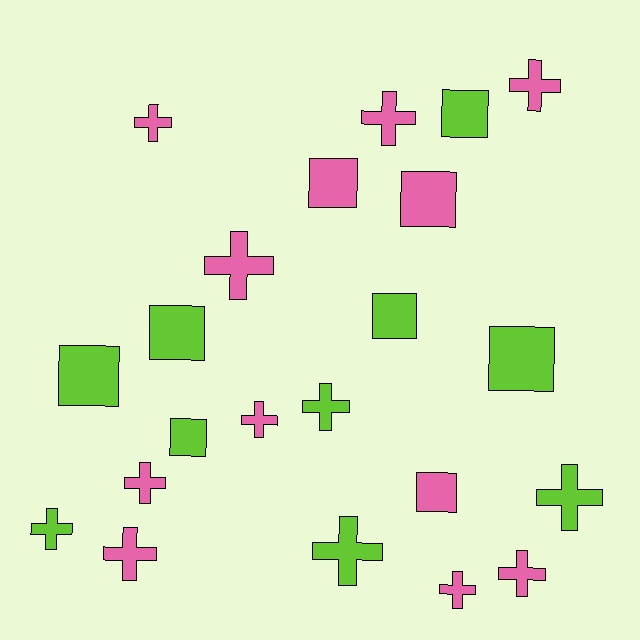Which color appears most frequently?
Pink, with 12 objects.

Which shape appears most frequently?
Cross, with 13 objects.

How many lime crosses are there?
There are 4 lime crosses.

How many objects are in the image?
There are 22 objects.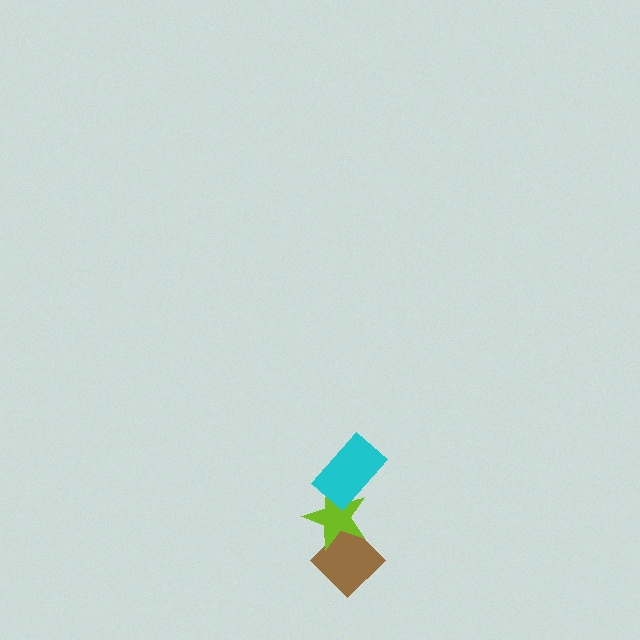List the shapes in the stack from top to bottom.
From top to bottom: the cyan rectangle, the lime star, the brown diamond.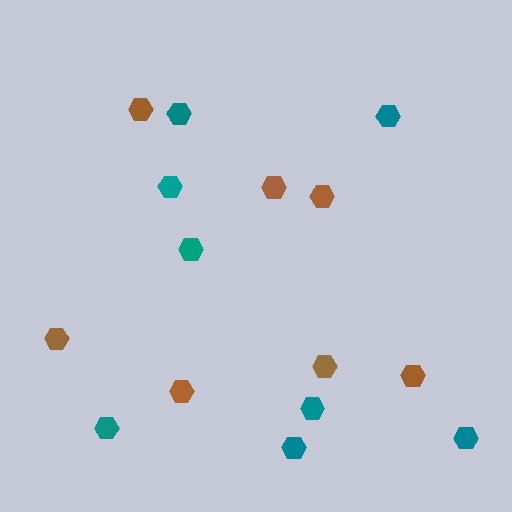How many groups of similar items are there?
There are 2 groups: one group of teal hexagons (8) and one group of brown hexagons (7).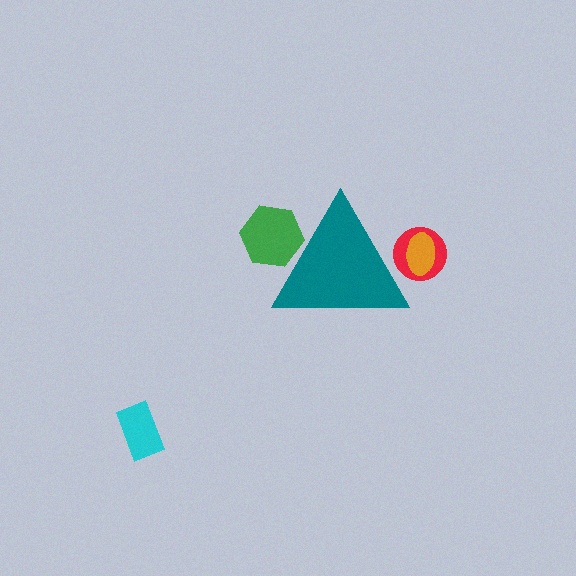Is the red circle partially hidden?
Yes, the red circle is partially hidden behind the teal triangle.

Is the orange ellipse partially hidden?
Yes, the orange ellipse is partially hidden behind the teal triangle.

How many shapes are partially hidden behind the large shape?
3 shapes are partially hidden.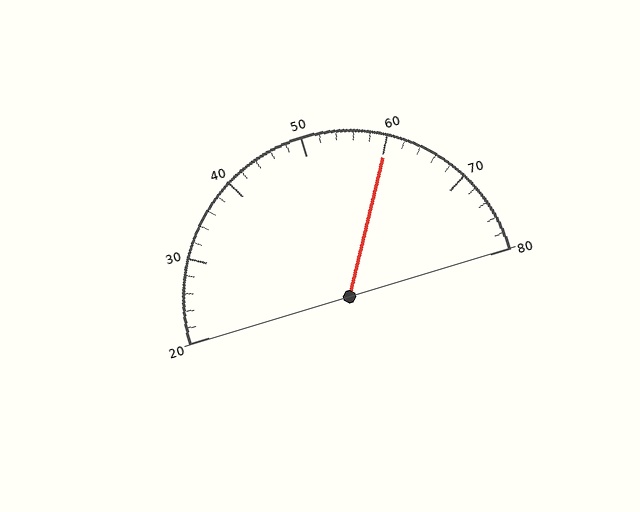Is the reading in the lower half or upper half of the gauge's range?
The reading is in the upper half of the range (20 to 80).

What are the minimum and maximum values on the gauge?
The gauge ranges from 20 to 80.